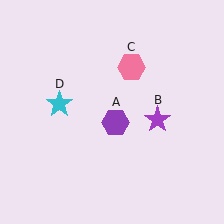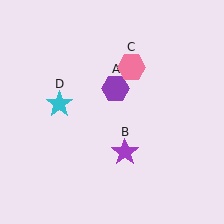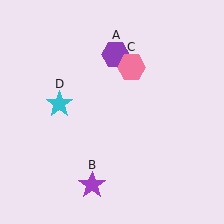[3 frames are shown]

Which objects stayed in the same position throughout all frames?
Pink hexagon (object C) and cyan star (object D) remained stationary.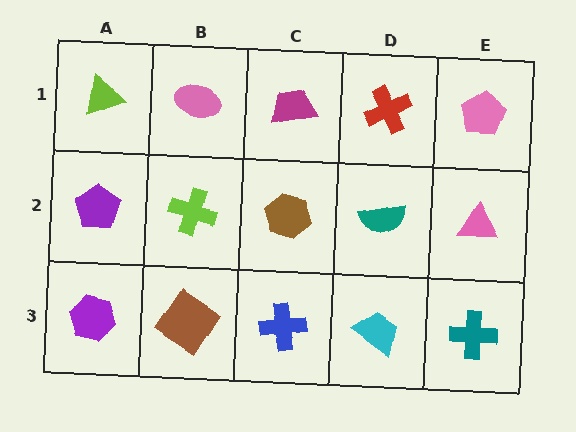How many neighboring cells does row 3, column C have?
3.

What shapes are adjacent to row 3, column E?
A pink triangle (row 2, column E), a cyan trapezoid (row 3, column D).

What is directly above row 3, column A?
A purple pentagon.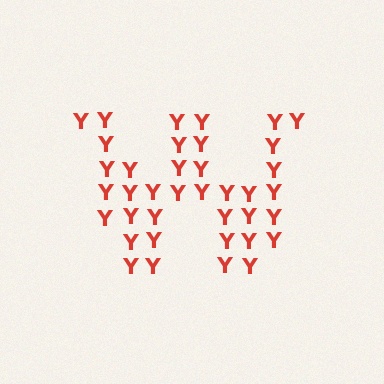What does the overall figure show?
The overall figure shows the letter W.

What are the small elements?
The small elements are letter Y's.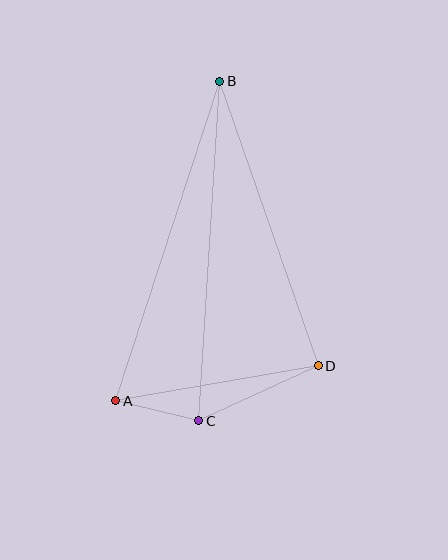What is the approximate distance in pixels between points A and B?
The distance between A and B is approximately 336 pixels.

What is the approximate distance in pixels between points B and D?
The distance between B and D is approximately 301 pixels.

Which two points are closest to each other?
Points A and C are closest to each other.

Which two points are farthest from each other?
Points B and C are farthest from each other.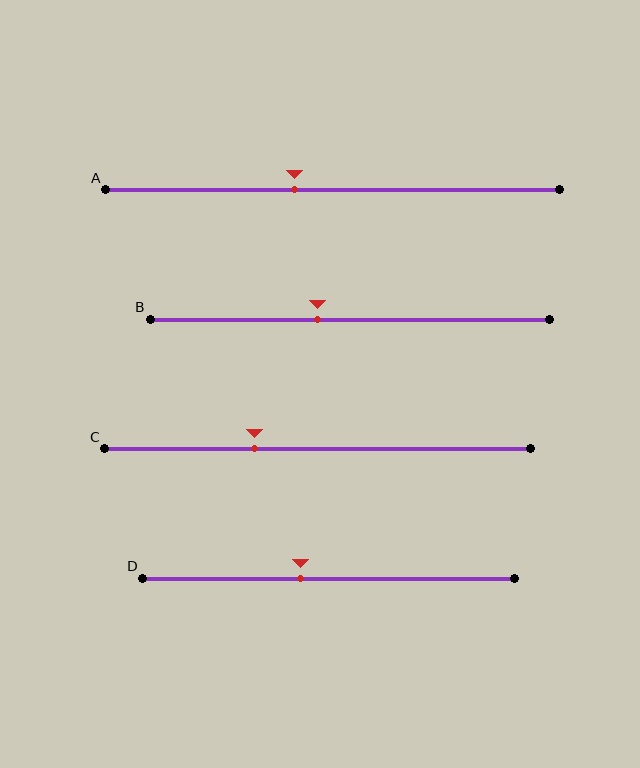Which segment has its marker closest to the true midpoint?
Segment D has its marker closest to the true midpoint.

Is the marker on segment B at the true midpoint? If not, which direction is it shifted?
No, the marker on segment B is shifted to the left by about 8% of the segment length.